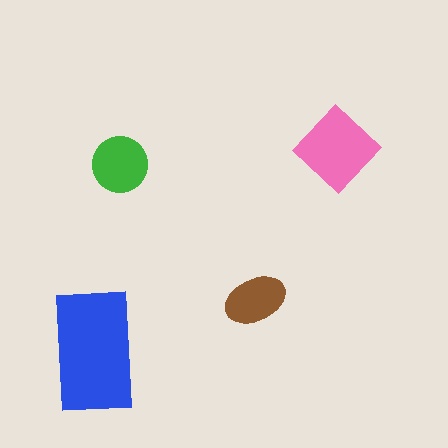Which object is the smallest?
The brown ellipse.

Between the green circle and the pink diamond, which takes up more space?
The pink diamond.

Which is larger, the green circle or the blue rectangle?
The blue rectangle.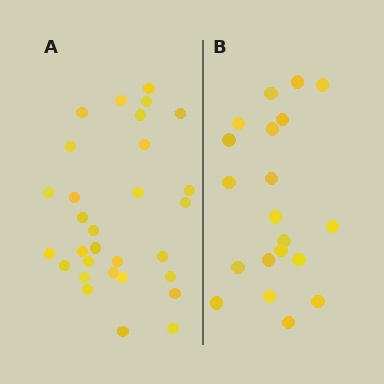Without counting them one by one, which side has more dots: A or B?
Region A (the left region) has more dots.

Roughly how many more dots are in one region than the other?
Region A has roughly 10 or so more dots than region B.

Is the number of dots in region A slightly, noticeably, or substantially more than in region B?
Region A has substantially more. The ratio is roughly 1.5 to 1.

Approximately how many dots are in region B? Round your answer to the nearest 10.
About 20 dots.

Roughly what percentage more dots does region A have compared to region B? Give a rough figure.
About 50% more.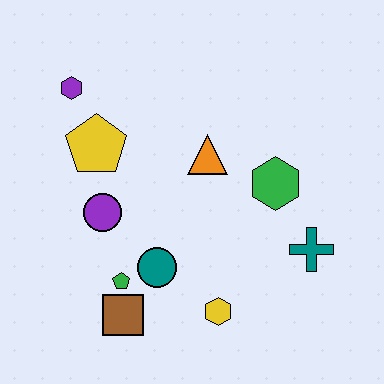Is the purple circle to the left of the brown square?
Yes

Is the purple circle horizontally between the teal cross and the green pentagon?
No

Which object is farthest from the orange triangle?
The brown square is farthest from the orange triangle.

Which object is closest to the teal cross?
The green hexagon is closest to the teal cross.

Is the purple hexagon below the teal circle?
No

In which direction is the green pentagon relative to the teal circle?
The green pentagon is to the left of the teal circle.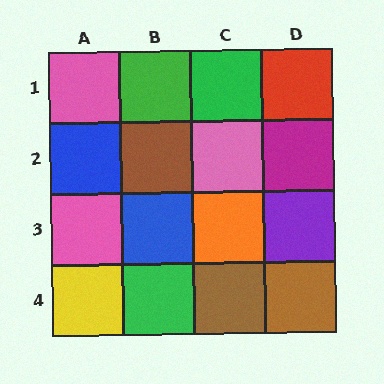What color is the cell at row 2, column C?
Pink.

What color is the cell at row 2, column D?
Magenta.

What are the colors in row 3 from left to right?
Pink, blue, orange, purple.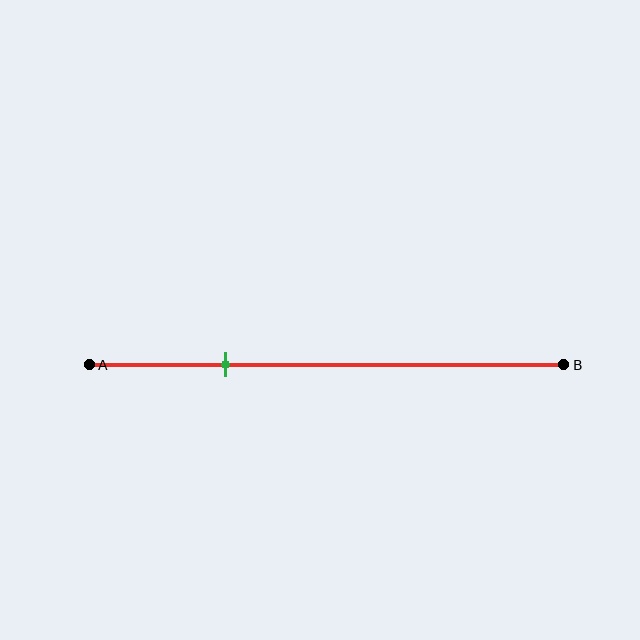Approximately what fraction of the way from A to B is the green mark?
The green mark is approximately 30% of the way from A to B.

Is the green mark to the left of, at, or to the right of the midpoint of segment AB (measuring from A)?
The green mark is to the left of the midpoint of segment AB.